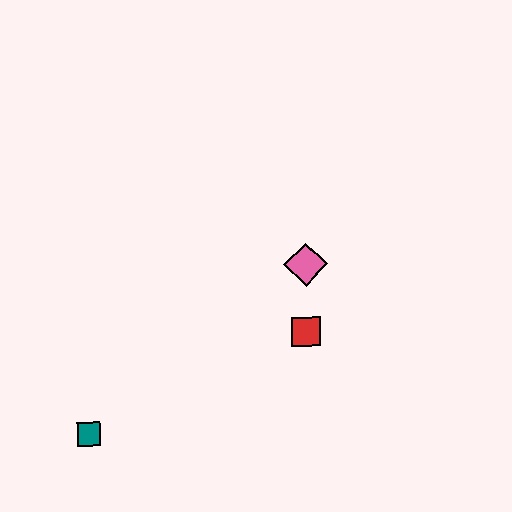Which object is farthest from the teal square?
The pink diamond is farthest from the teal square.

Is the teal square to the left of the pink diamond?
Yes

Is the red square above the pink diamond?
No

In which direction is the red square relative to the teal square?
The red square is to the right of the teal square.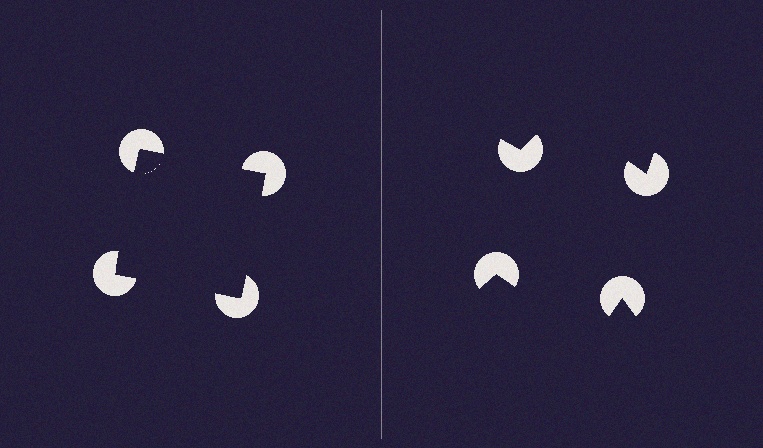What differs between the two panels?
The pac-man discs are positioned identically on both sides; only the wedge orientations differ. On the left they align to a square; on the right they are misaligned.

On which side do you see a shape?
An illusory square appears on the left side. On the right side the wedge cuts are rotated, so no coherent shape forms.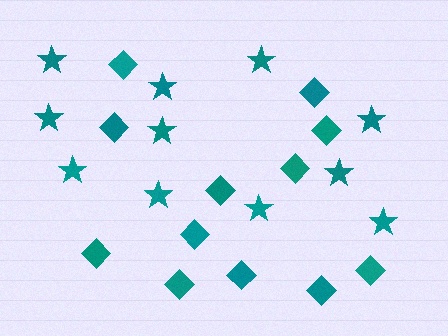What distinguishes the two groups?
There are 2 groups: one group of stars (11) and one group of diamonds (12).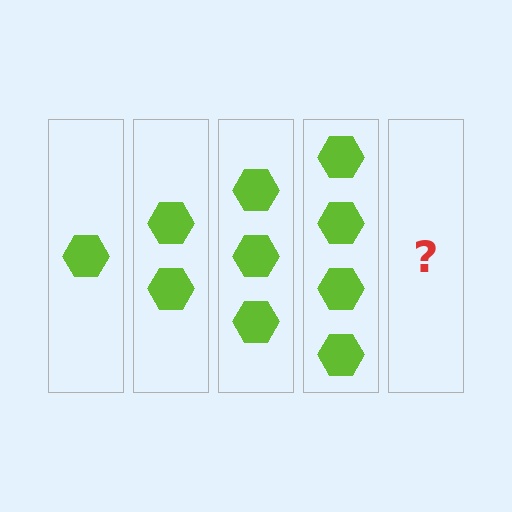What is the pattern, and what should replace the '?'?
The pattern is that each step adds one more hexagon. The '?' should be 5 hexagons.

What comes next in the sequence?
The next element should be 5 hexagons.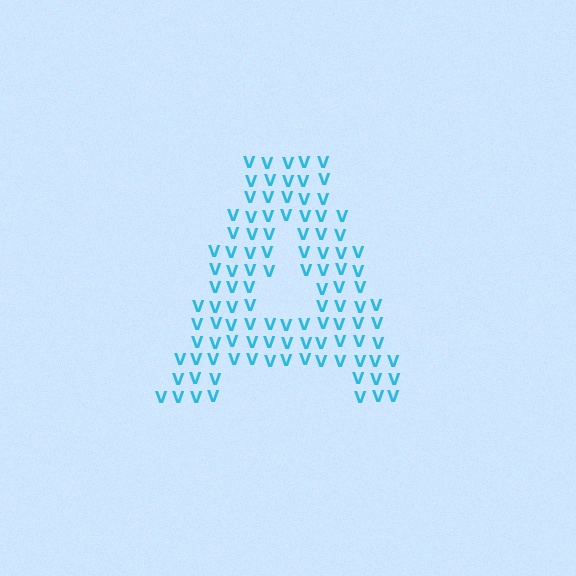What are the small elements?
The small elements are letter V's.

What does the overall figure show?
The overall figure shows the letter A.